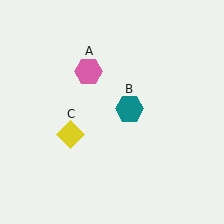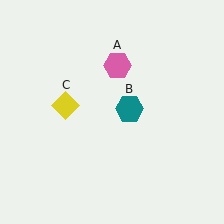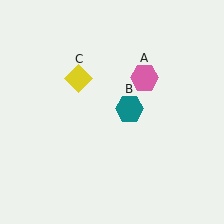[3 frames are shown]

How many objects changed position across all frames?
2 objects changed position: pink hexagon (object A), yellow diamond (object C).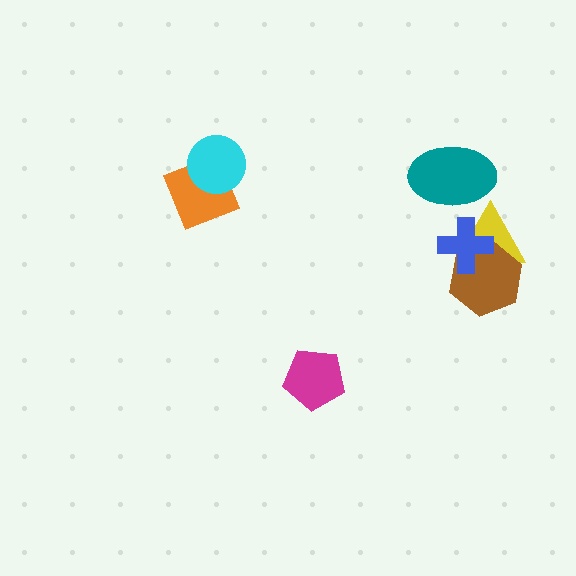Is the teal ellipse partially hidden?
No, no other shape covers it.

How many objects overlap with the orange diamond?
1 object overlaps with the orange diamond.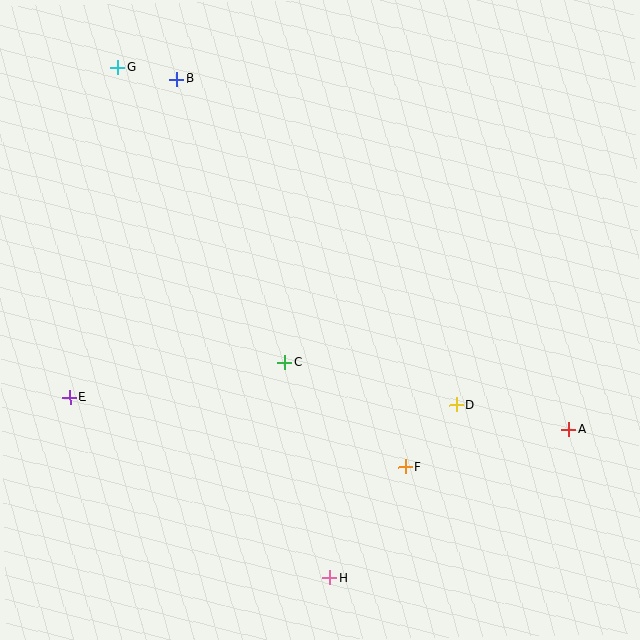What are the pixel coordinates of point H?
Point H is at (330, 578).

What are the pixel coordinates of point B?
Point B is at (177, 79).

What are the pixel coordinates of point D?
Point D is at (456, 405).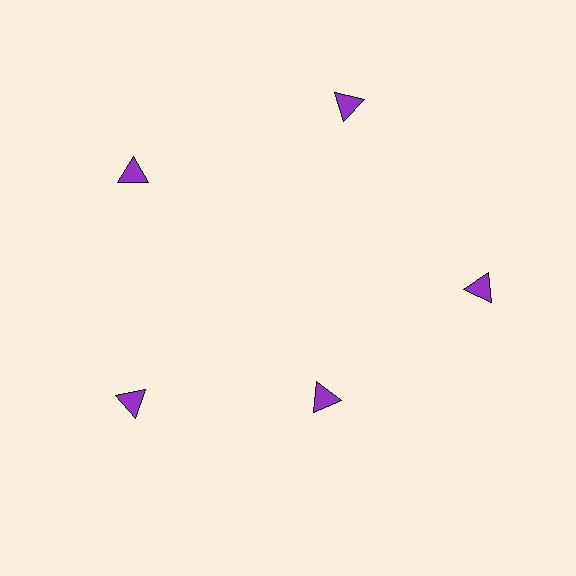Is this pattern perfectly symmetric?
No. The 5 purple triangles are arranged in a ring, but one element near the 5 o'clock position is pulled inward toward the center, breaking the 5-fold rotational symmetry.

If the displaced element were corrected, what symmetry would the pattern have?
It would have 5-fold rotational symmetry — the pattern would map onto itself every 72 degrees.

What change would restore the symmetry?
The symmetry would be restored by moving it outward, back onto the ring so that all 5 triangles sit at equal angles and equal distance from the center.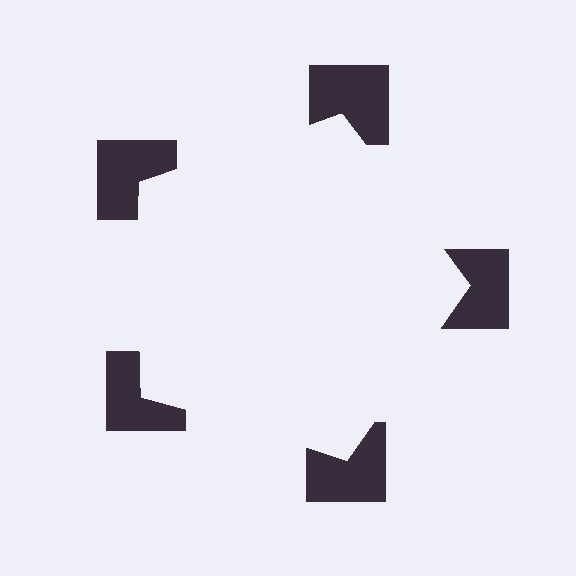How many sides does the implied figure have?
5 sides.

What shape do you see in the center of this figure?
An illusory pentagon — its edges are inferred from the aligned wedge cuts in the notched squares, not physically drawn.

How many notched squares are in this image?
There are 5 — one at each vertex of the illusory pentagon.